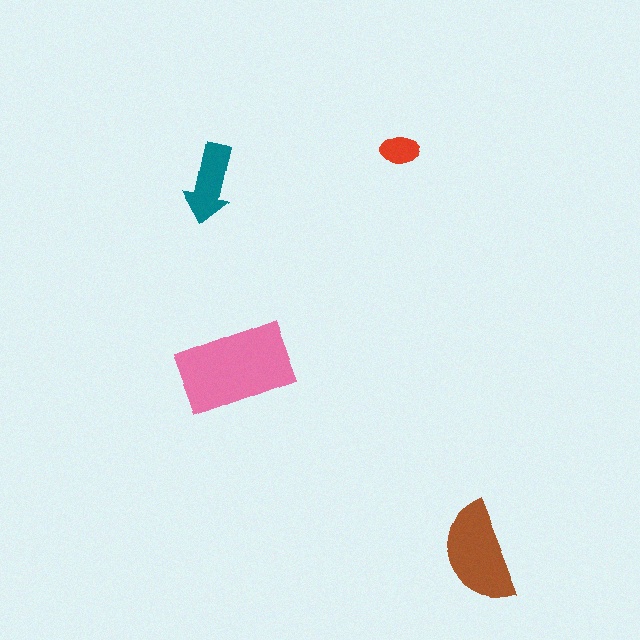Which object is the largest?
The pink rectangle.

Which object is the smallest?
The red ellipse.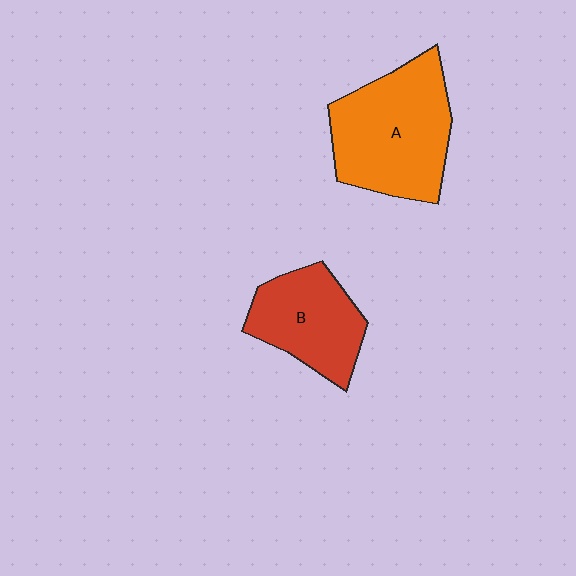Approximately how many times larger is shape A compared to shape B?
Approximately 1.5 times.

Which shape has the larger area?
Shape A (orange).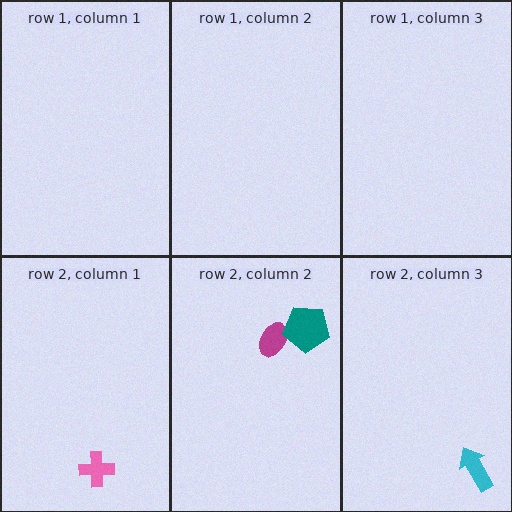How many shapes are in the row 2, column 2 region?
2.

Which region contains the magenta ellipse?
The row 2, column 2 region.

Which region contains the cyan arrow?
The row 2, column 3 region.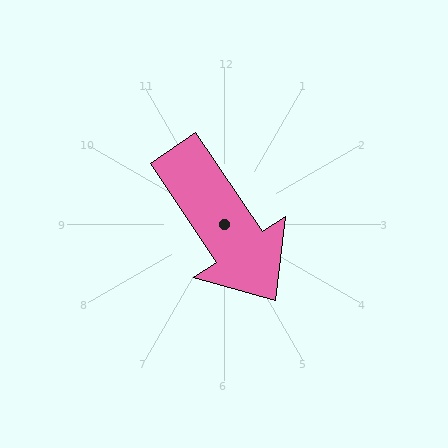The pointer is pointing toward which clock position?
Roughly 5 o'clock.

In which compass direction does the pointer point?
Southeast.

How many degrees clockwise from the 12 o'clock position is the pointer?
Approximately 146 degrees.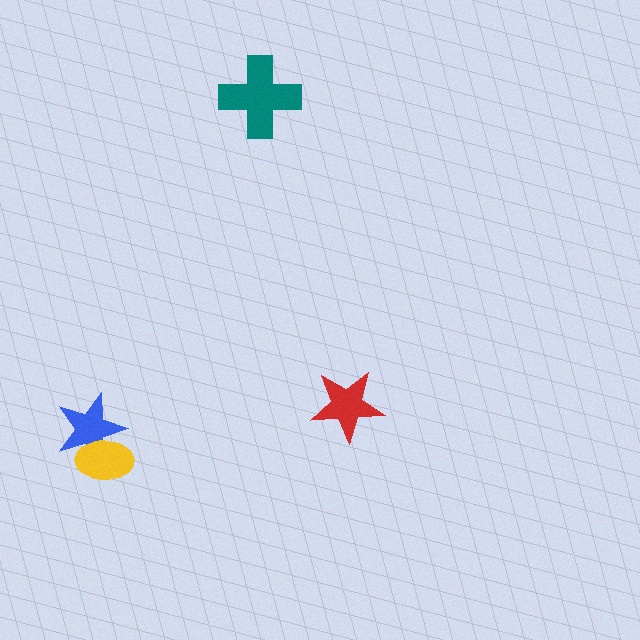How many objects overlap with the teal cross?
0 objects overlap with the teal cross.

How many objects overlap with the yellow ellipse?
1 object overlaps with the yellow ellipse.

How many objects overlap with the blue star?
1 object overlaps with the blue star.